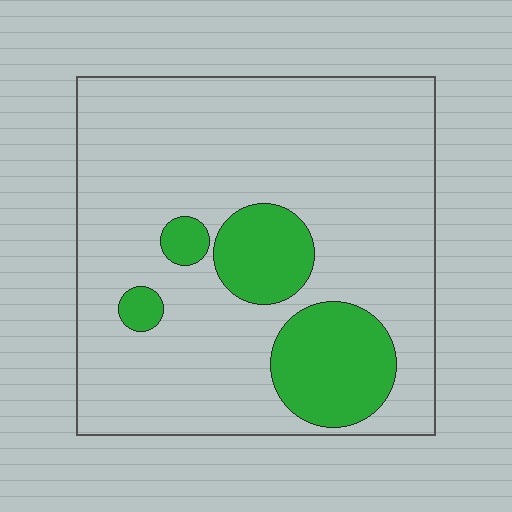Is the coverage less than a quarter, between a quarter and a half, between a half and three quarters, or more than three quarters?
Less than a quarter.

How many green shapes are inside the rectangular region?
4.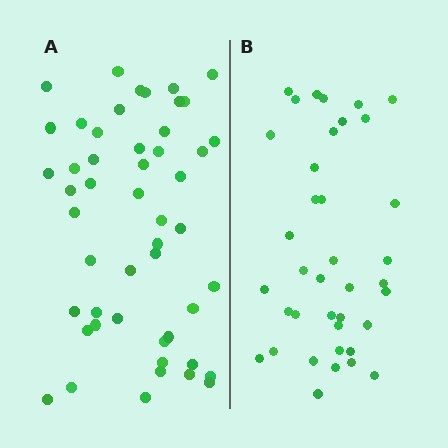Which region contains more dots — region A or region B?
Region A (the left region) has more dots.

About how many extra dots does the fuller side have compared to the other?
Region A has roughly 12 or so more dots than region B.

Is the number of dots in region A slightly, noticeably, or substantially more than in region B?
Region A has noticeably more, but not dramatically so. The ratio is roughly 1.3 to 1.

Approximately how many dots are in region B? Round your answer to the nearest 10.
About 40 dots. (The exact count is 38, which rounds to 40.)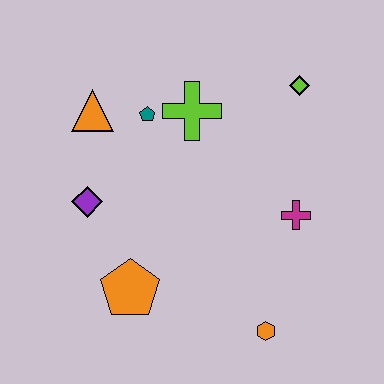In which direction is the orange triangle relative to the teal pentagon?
The orange triangle is to the left of the teal pentagon.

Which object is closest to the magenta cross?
The orange hexagon is closest to the magenta cross.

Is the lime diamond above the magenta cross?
Yes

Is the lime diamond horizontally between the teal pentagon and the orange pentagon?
No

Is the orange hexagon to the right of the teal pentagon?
Yes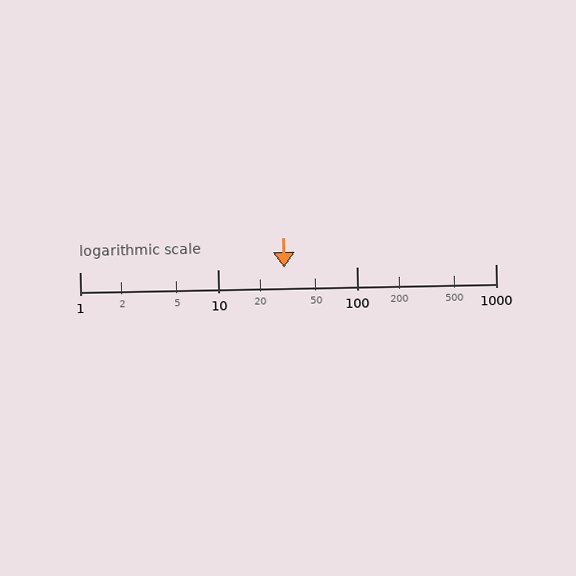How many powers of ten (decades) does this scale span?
The scale spans 3 decades, from 1 to 1000.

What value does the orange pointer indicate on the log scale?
The pointer indicates approximately 30.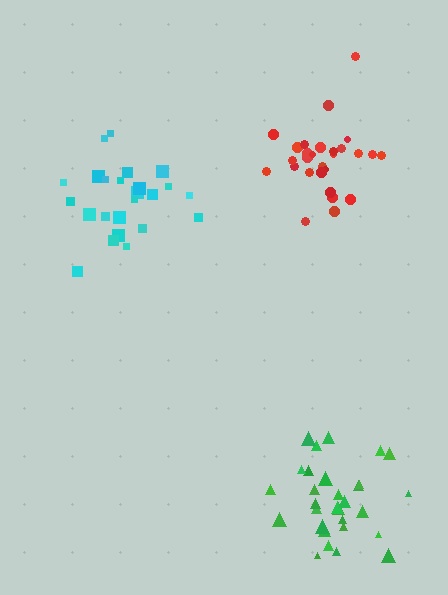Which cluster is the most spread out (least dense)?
Cyan.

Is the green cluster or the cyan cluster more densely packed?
Green.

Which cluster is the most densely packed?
Red.